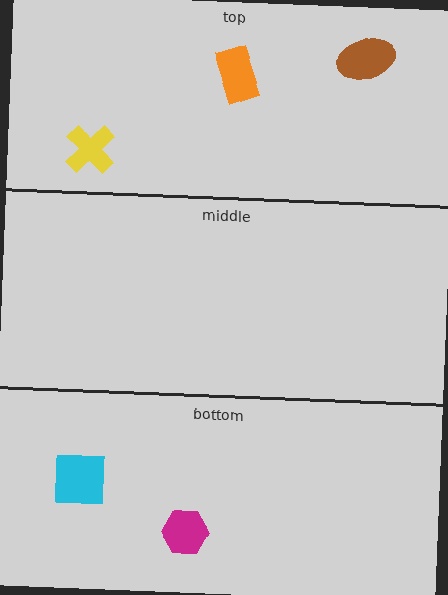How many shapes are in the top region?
3.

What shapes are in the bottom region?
The magenta hexagon, the cyan square.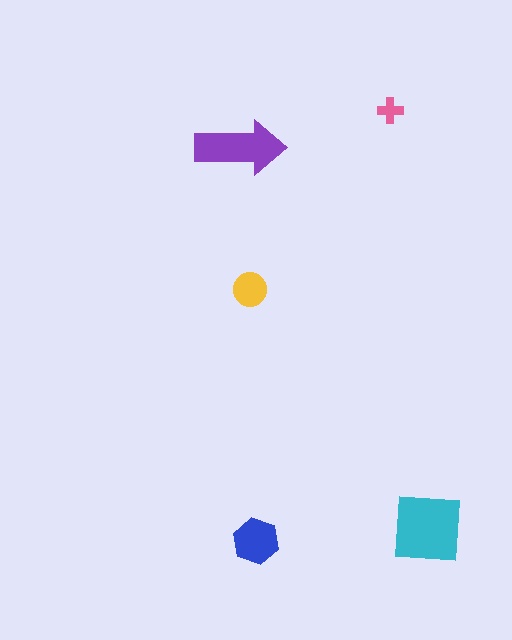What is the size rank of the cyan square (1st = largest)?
1st.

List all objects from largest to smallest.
The cyan square, the purple arrow, the blue hexagon, the yellow circle, the pink cross.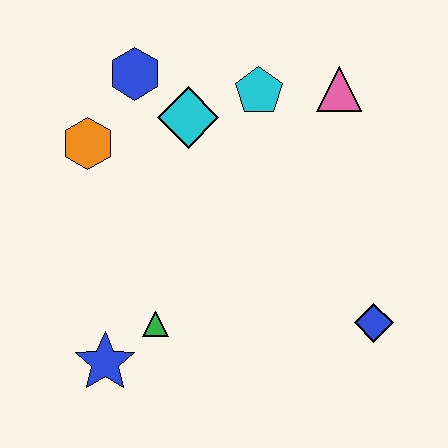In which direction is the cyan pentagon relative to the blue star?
The cyan pentagon is above the blue star.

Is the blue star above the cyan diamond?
No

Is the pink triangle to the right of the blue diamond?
No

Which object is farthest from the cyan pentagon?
The blue star is farthest from the cyan pentagon.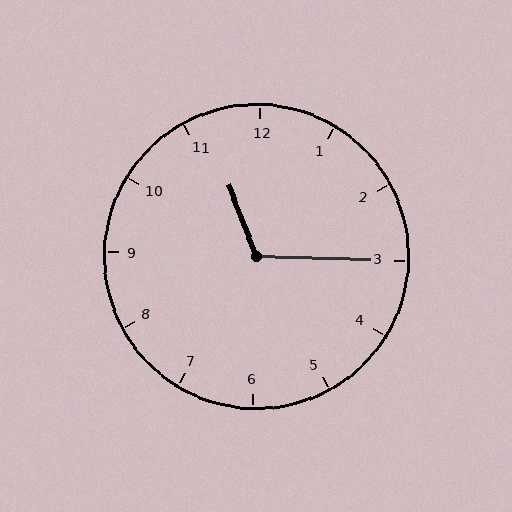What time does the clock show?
11:15.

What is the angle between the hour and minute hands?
Approximately 112 degrees.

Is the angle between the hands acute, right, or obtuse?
It is obtuse.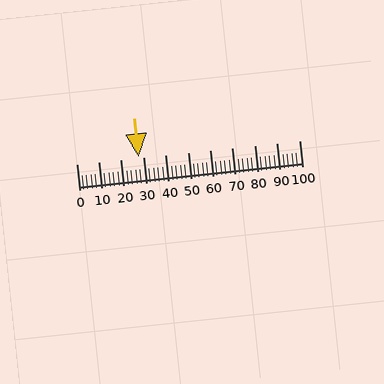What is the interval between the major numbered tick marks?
The major tick marks are spaced 10 units apart.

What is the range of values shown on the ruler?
The ruler shows values from 0 to 100.